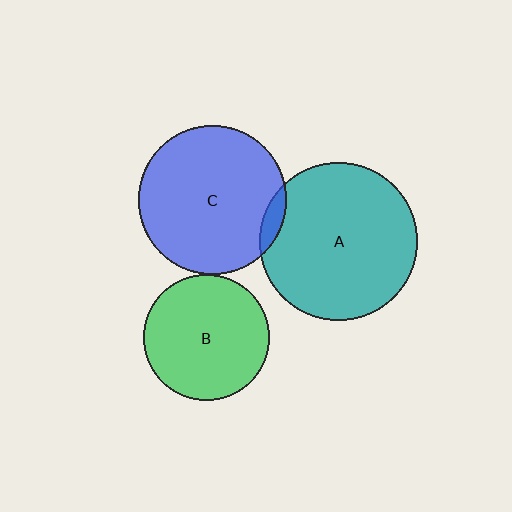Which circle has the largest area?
Circle A (teal).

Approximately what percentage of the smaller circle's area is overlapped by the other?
Approximately 5%.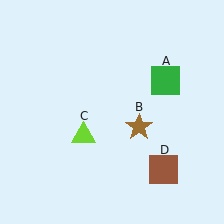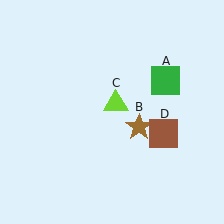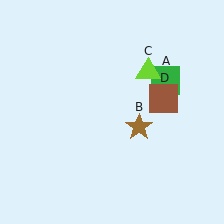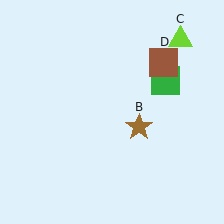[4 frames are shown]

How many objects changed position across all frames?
2 objects changed position: lime triangle (object C), brown square (object D).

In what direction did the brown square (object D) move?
The brown square (object D) moved up.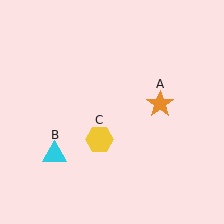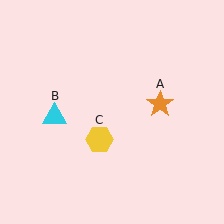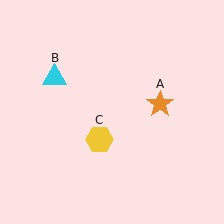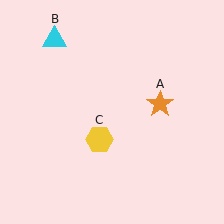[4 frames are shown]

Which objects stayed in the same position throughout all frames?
Orange star (object A) and yellow hexagon (object C) remained stationary.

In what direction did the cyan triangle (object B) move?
The cyan triangle (object B) moved up.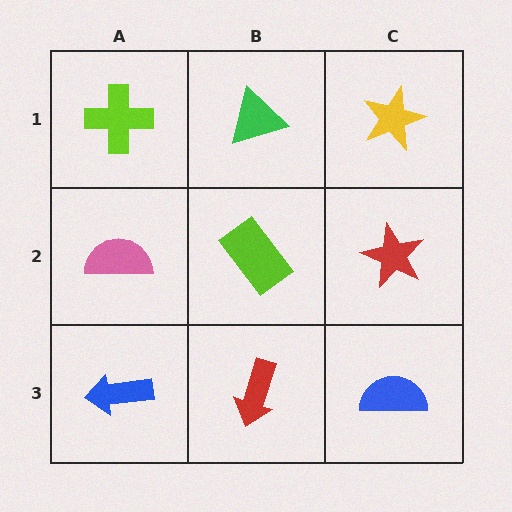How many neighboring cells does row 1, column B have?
3.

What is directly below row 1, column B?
A lime rectangle.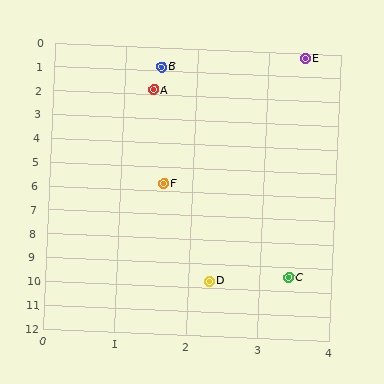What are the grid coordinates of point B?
Point B is at approximately (1.5, 0.8).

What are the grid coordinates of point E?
Point E is at approximately (3.5, 0.2).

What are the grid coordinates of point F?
Point F is at approximately (1.6, 5.7).